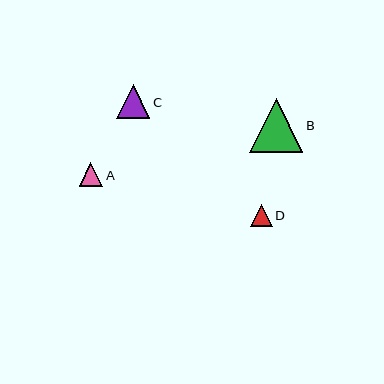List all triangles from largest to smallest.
From largest to smallest: B, C, A, D.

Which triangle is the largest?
Triangle B is the largest with a size of approximately 53 pixels.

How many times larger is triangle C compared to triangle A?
Triangle C is approximately 1.4 times the size of triangle A.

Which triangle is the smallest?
Triangle D is the smallest with a size of approximately 22 pixels.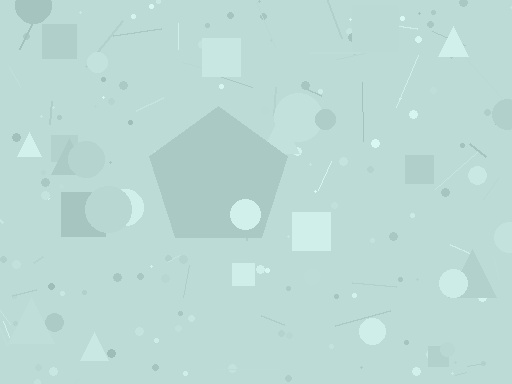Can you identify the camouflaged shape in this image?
The camouflaged shape is a pentagon.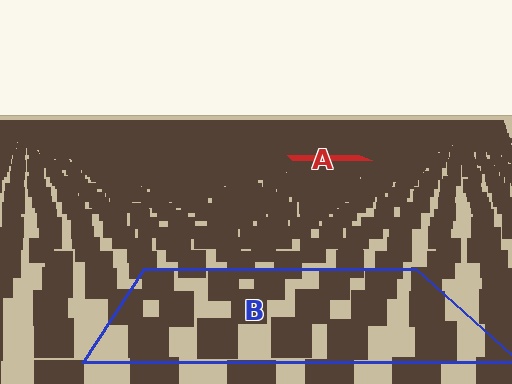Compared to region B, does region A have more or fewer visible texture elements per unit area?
Region A has more texture elements per unit area — they are packed more densely because it is farther away.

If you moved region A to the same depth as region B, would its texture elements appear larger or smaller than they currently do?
They would appear larger. At a closer depth, the same texture elements are projected at a bigger on-screen size.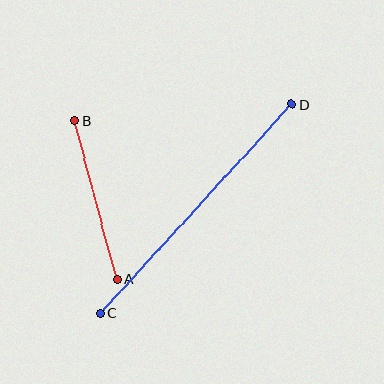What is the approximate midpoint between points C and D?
The midpoint is at approximately (196, 209) pixels.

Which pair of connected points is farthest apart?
Points C and D are farthest apart.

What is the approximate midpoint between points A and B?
The midpoint is at approximately (96, 200) pixels.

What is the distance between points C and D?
The distance is approximately 283 pixels.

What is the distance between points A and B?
The distance is approximately 164 pixels.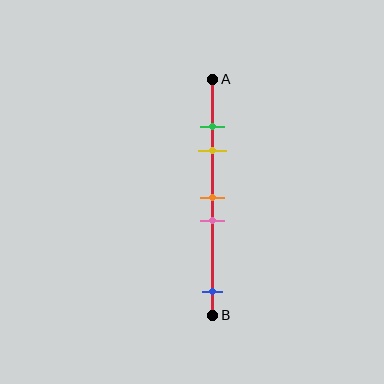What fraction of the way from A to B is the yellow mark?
The yellow mark is approximately 30% (0.3) of the way from A to B.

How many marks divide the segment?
There are 5 marks dividing the segment.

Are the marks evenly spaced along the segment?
No, the marks are not evenly spaced.